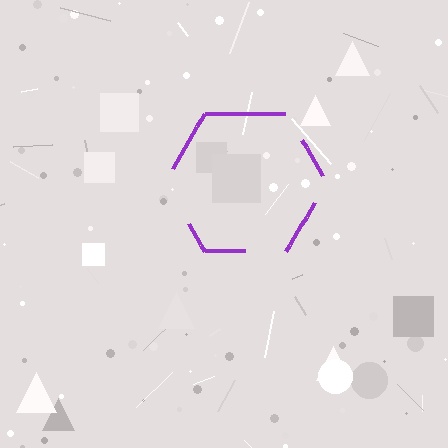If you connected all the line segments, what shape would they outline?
They would outline a hexagon.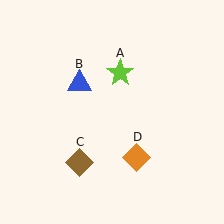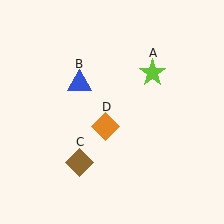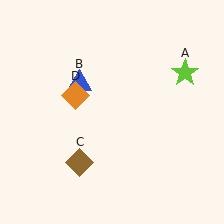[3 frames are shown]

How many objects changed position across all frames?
2 objects changed position: lime star (object A), orange diamond (object D).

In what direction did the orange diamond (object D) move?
The orange diamond (object D) moved up and to the left.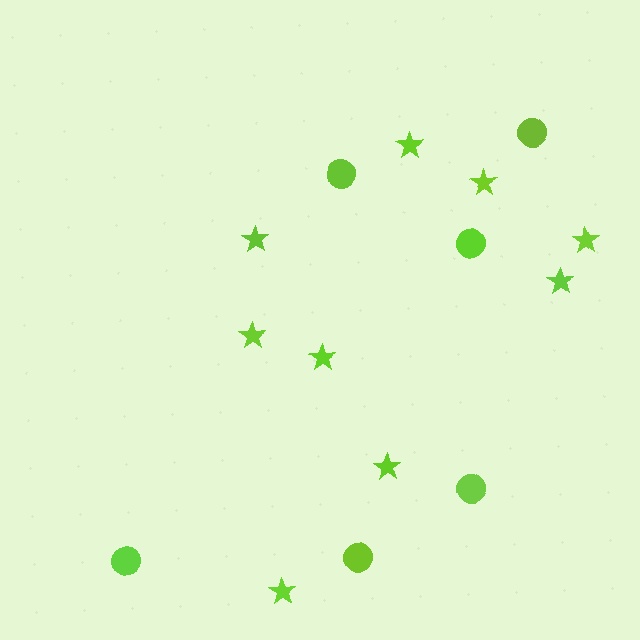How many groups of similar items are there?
There are 2 groups: one group of stars (9) and one group of circles (6).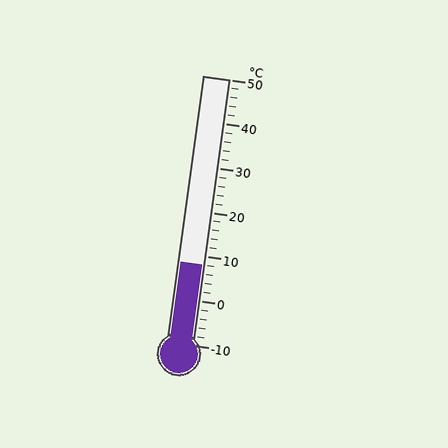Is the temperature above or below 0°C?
The temperature is above 0°C.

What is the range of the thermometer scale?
The thermometer scale ranges from -10°C to 50°C.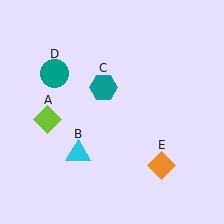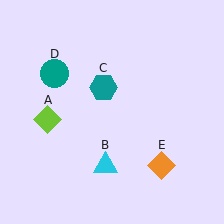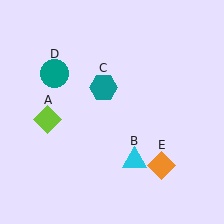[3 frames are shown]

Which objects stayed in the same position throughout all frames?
Lime diamond (object A) and teal hexagon (object C) and teal circle (object D) and orange diamond (object E) remained stationary.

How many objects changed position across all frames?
1 object changed position: cyan triangle (object B).